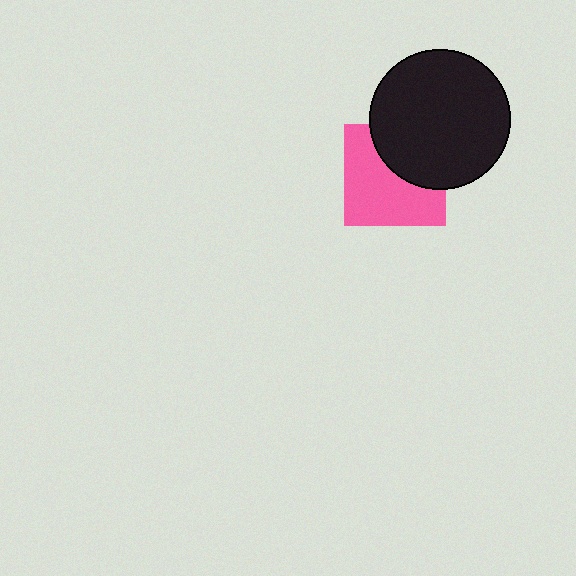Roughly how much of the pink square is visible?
About half of it is visible (roughly 61%).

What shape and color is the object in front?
The object in front is a black circle.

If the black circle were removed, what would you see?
You would see the complete pink square.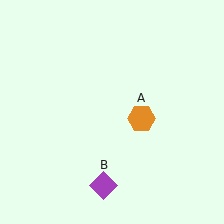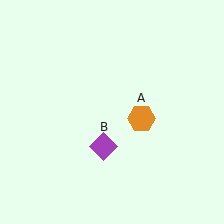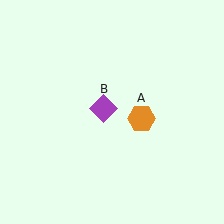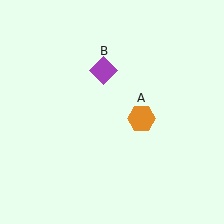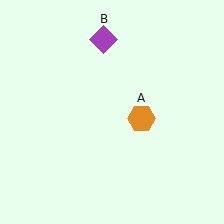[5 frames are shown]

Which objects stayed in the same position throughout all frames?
Orange hexagon (object A) remained stationary.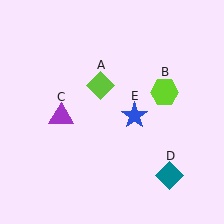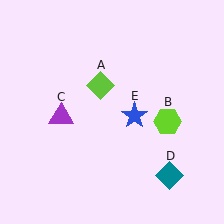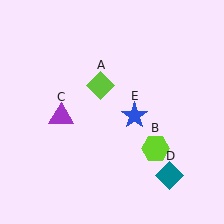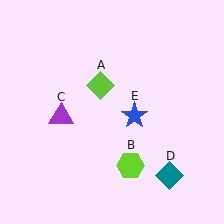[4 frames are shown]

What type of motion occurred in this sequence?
The lime hexagon (object B) rotated clockwise around the center of the scene.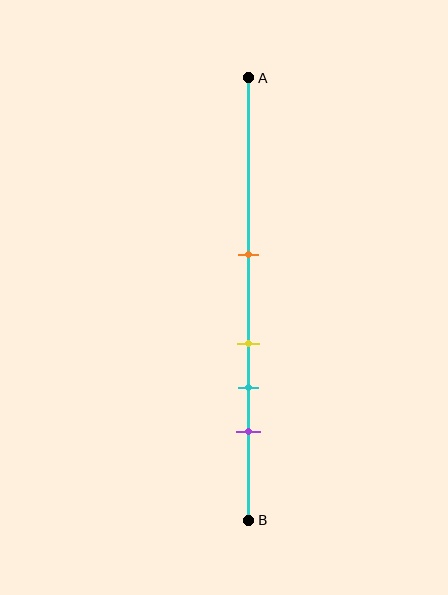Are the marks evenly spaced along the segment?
No, the marks are not evenly spaced.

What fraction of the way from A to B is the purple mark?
The purple mark is approximately 80% (0.8) of the way from A to B.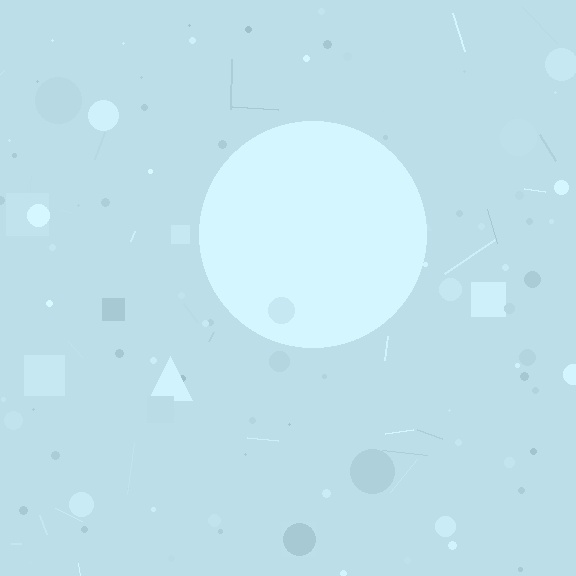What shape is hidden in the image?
A circle is hidden in the image.